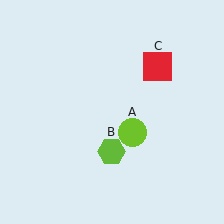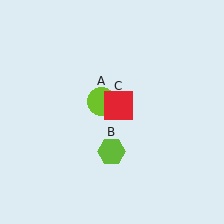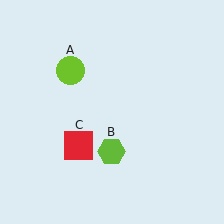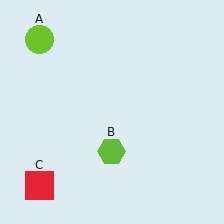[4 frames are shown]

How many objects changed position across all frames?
2 objects changed position: lime circle (object A), red square (object C).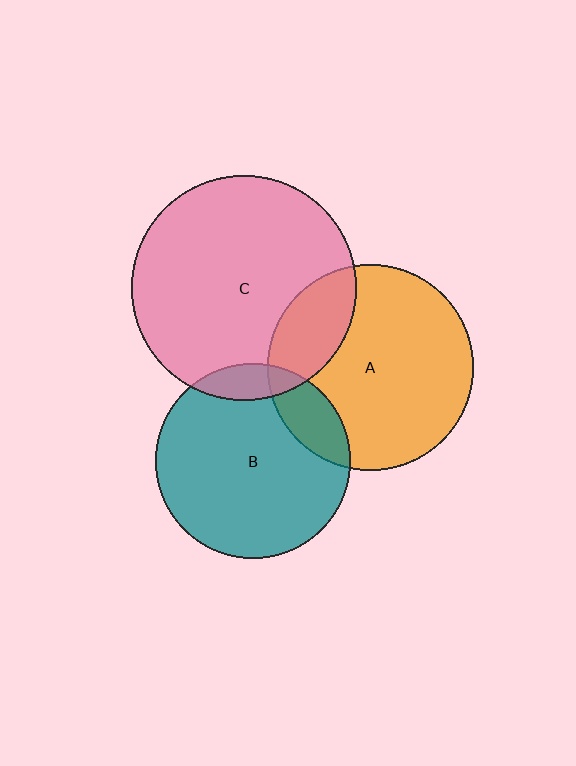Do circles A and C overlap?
Yes.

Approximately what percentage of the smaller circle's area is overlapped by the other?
Approximately 20%.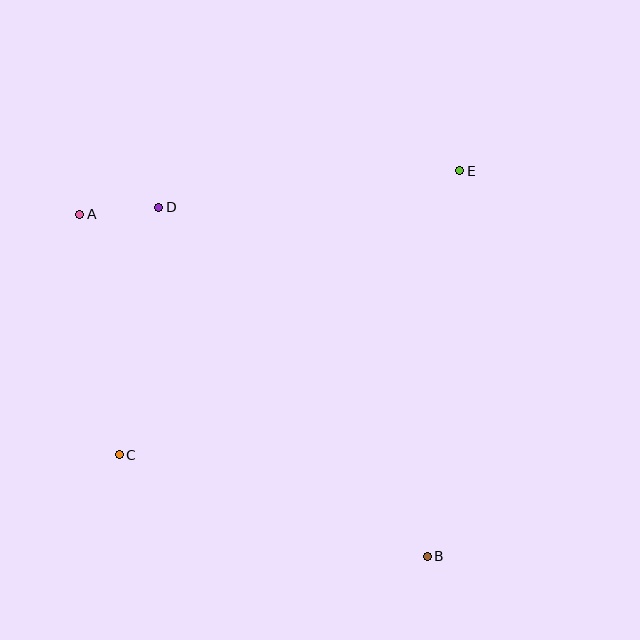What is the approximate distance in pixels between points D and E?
The distance between D and E is approximately 303 pixels.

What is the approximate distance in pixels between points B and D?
The distance between B and D is approximately 440 pixels.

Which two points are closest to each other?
Points A and D are closest to each other.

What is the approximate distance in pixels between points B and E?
The distance between B and E is approximately 387 pixels.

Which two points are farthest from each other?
Points A and B are farthest from each other.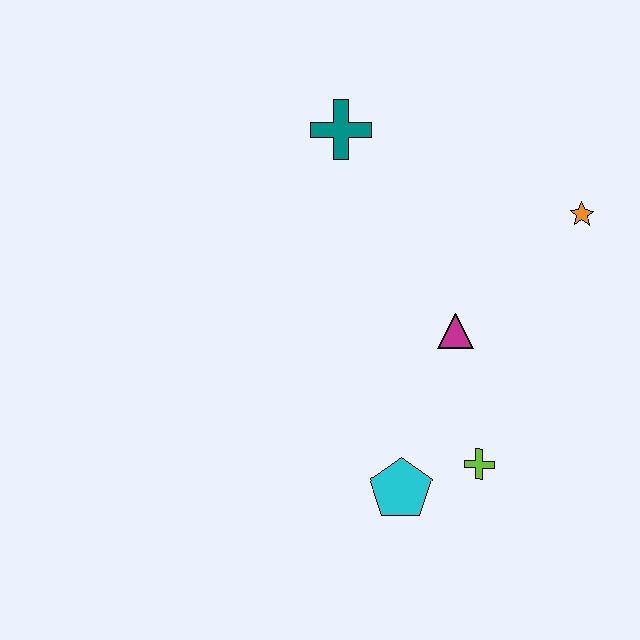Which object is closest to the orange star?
The magenta triangle is closest to the orange star.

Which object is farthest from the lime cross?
The teal cross is farthest from the lime cross.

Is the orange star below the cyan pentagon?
No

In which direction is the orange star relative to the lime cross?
The orange star is above the lime cross.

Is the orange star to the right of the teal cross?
Yes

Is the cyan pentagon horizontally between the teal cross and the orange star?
Yes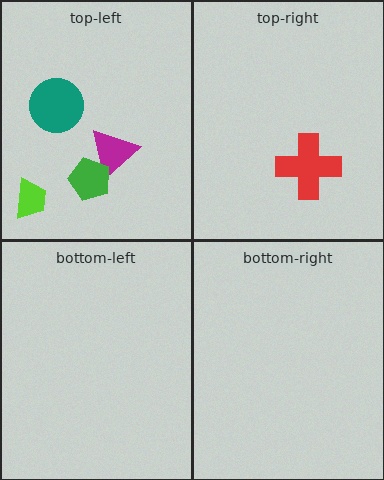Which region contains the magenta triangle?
The top-left region.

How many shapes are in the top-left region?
4.